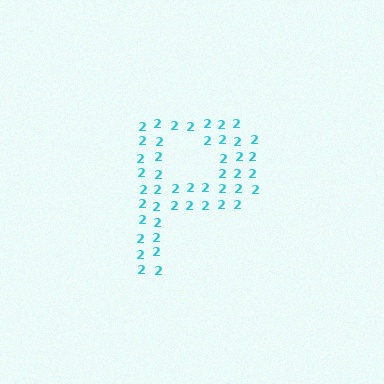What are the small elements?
The small elements are digit 2's.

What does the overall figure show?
The overall figure shows the letter P.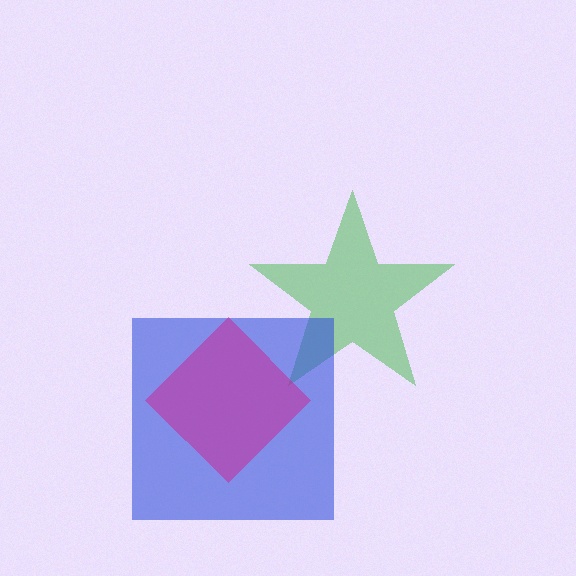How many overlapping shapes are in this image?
There are 3 overlapping shapes in the image.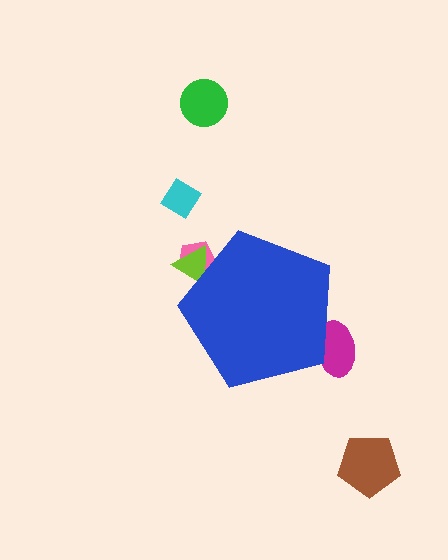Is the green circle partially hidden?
No, the green circle is fully visible.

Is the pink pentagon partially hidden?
Yes, the pink pentagon is partially hidden behind the blue pentagon.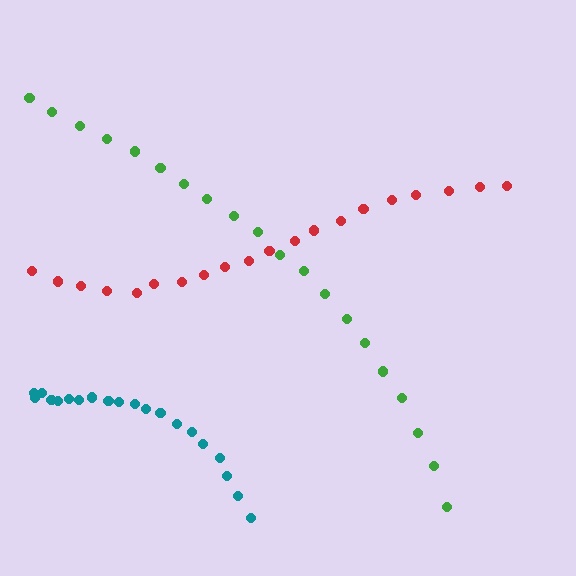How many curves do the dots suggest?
There are 3 distinct paths.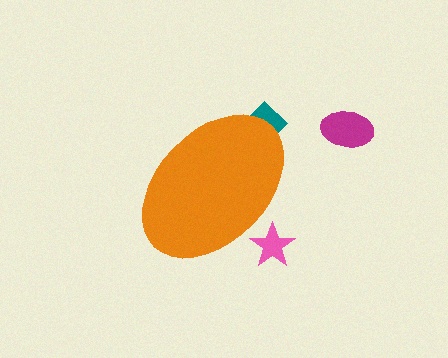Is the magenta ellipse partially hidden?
No, the magenta ellipse is fully visible.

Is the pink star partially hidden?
Yes, the pink star is partially hidden behind the orange ellipse.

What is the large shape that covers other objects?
An orange ellipse.